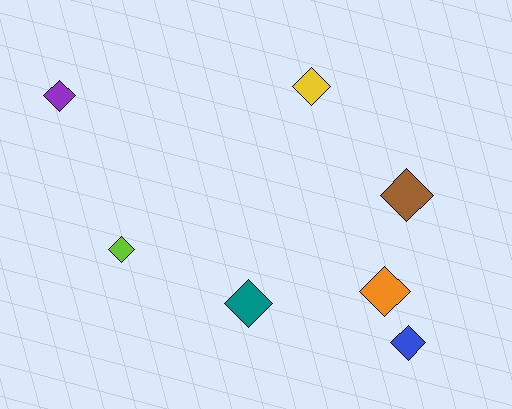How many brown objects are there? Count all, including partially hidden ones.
There is 1 brown object.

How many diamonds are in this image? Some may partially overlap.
There are 7 diamonds.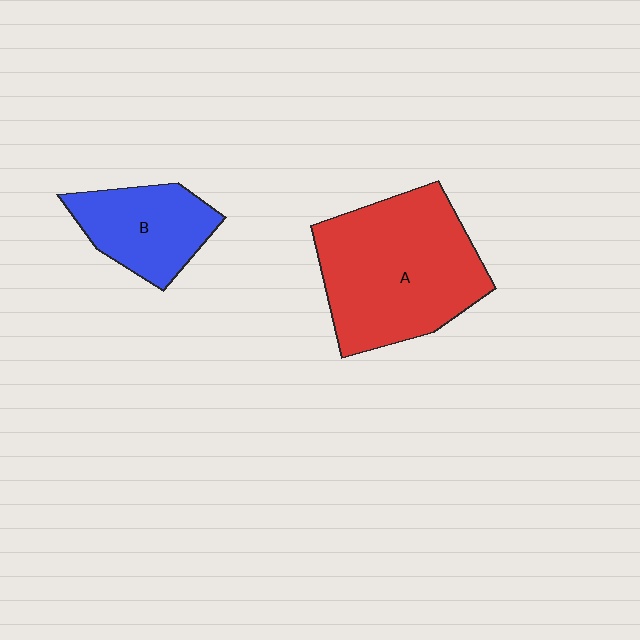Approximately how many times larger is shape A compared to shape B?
Approximately 2.0 times.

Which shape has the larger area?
Shape A (red).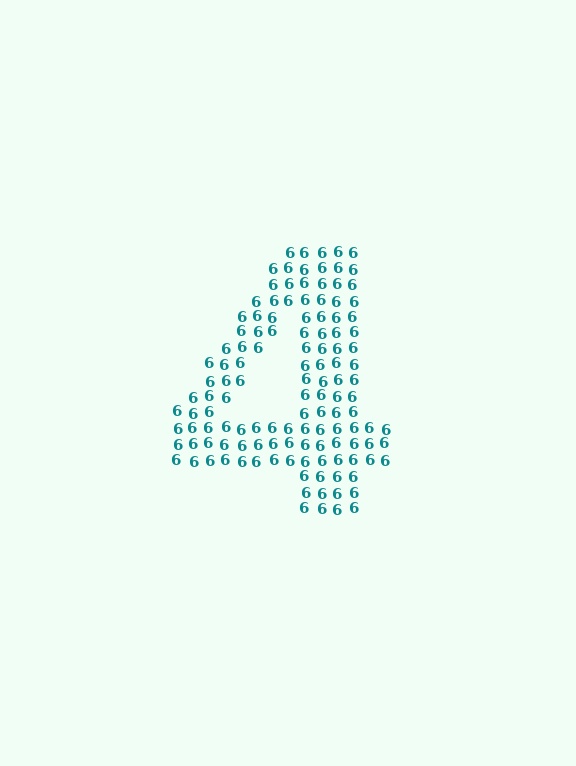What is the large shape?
The large shape is the digit 4.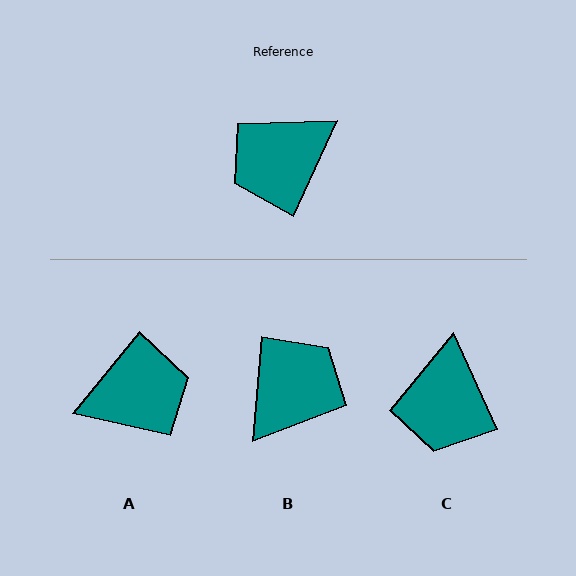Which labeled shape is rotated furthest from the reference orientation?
A, about 165 degrees away.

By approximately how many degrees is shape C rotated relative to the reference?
Approximately 49 degrees counter-clockwise.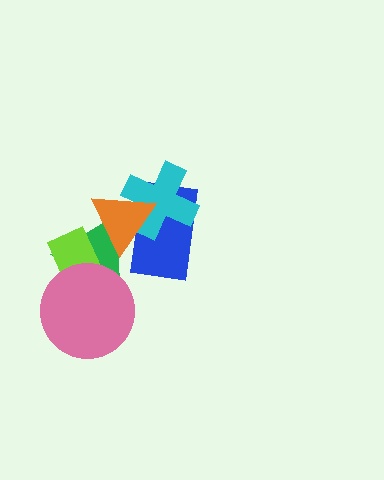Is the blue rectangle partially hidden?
Yes, it is partially covered by another shape.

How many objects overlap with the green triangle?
4 objects overlap with the green triangle.